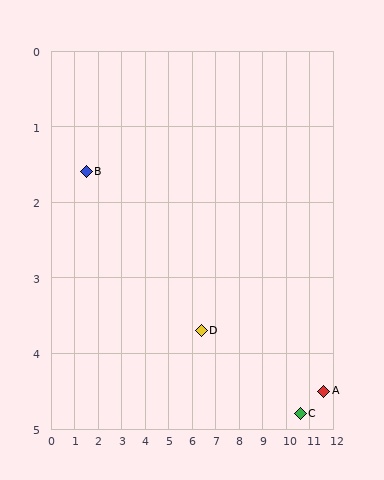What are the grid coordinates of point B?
Point B is at approximately (1.5, 1.6).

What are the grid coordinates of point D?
Point D is at approximately (6.4, 3.7).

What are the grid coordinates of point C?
Point C is at approximately (10.6, 4.8).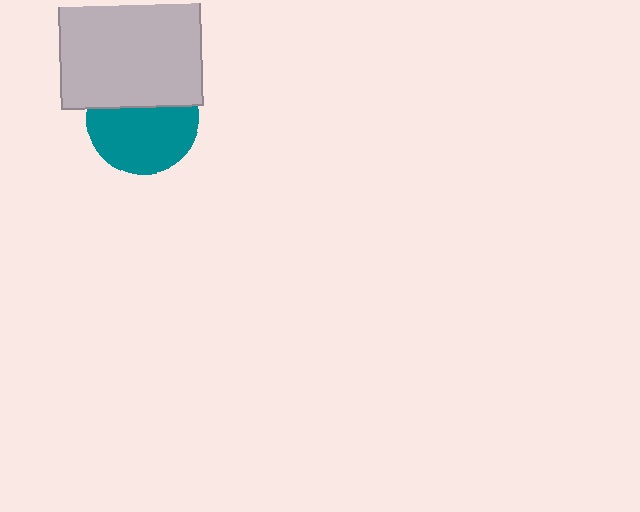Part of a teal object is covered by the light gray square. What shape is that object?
It is a circle.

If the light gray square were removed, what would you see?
You would see the complete teal circle.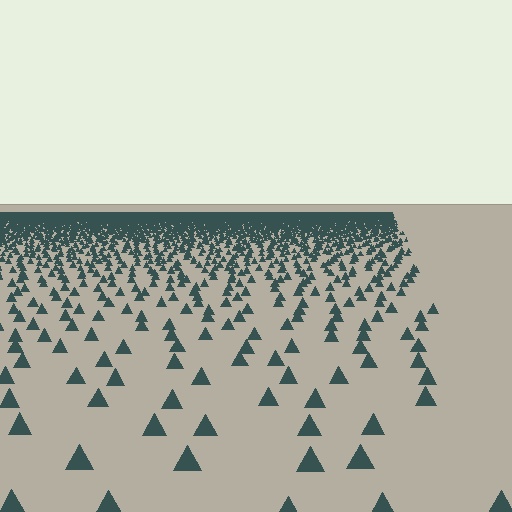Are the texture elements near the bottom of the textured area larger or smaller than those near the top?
Larger. Near the bottom, elements are closer to the viewer and appear at a bigger on-screen size.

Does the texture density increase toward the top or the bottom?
Density increases toward the top.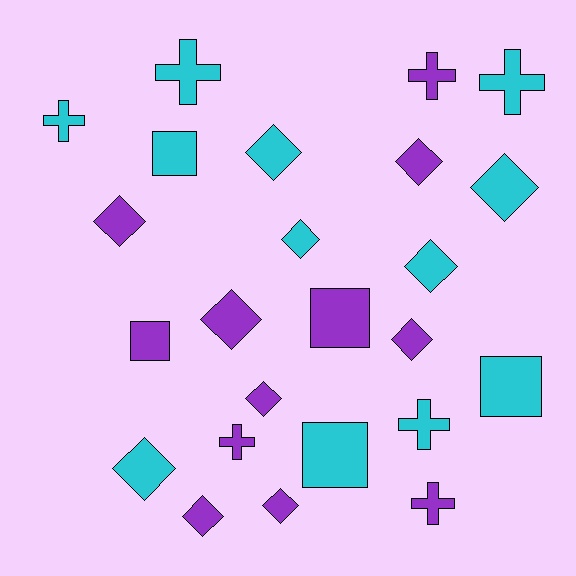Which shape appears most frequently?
Diamond, with 12 objects.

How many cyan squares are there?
There are 3 cyan squares.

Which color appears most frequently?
Purple, with 12 objects.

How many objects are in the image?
There are 24 objects.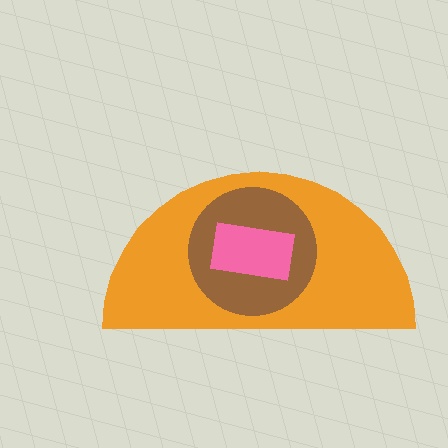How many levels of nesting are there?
3.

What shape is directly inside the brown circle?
The pink rectangle.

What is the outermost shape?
The orange semicircle.